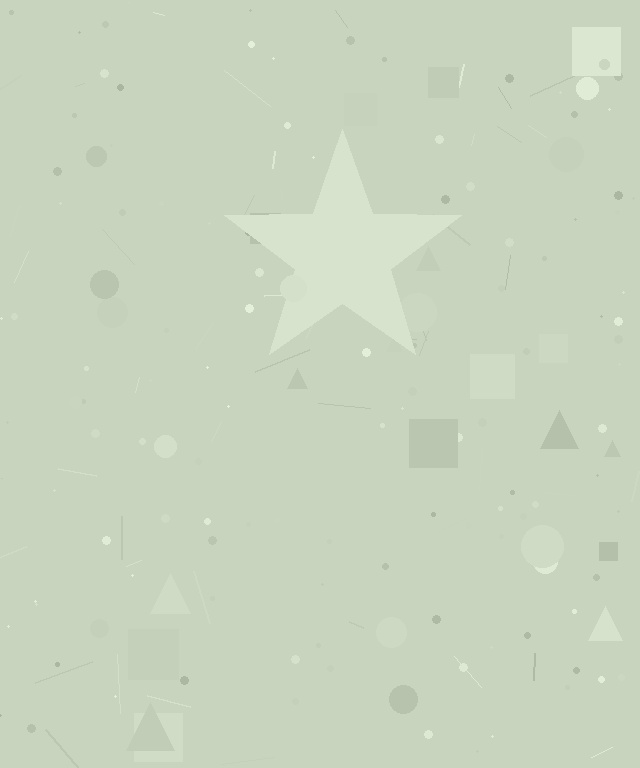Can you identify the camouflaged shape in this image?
The camouflaged shape is a star.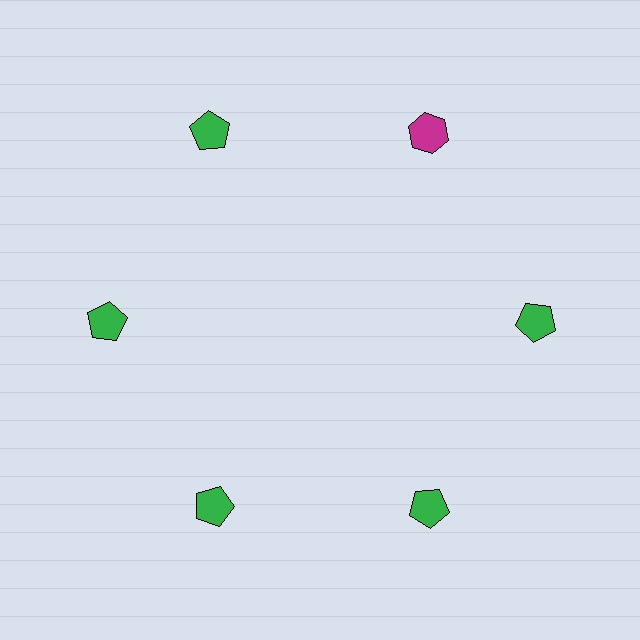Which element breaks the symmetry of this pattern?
The magenta hexagon at roughly the 1 o'clock position breaks the symmetry. All other shapes are green pentagons.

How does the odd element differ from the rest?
It differs in both color (magenta instead of green) and shape (hexagon instead of pentagon).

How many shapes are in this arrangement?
There are 6 shapes arranged in a ring pattern.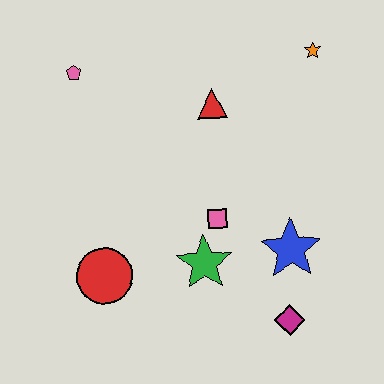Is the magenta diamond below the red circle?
Yes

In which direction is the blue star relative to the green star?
The blue star is to the right of the green star.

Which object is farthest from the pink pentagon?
The magenta diamond is farthest from the pink pentagon.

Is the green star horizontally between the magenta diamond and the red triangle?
No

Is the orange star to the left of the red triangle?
No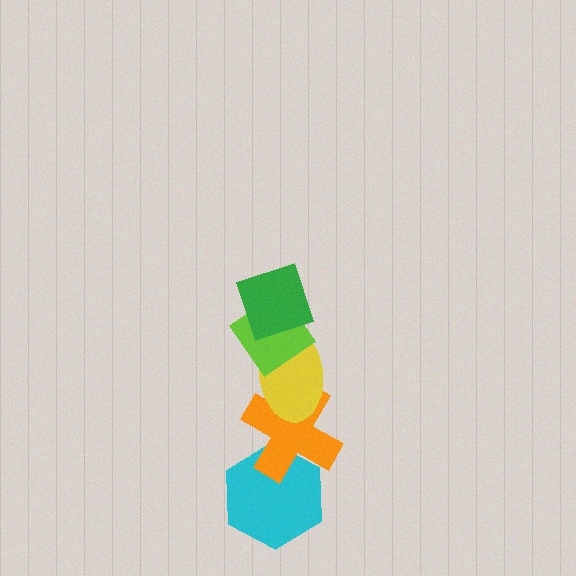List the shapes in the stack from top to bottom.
From top to bottom: the green diamond, the lime diamond, the yellow ellipse, the orange cross, the cyan hexagon.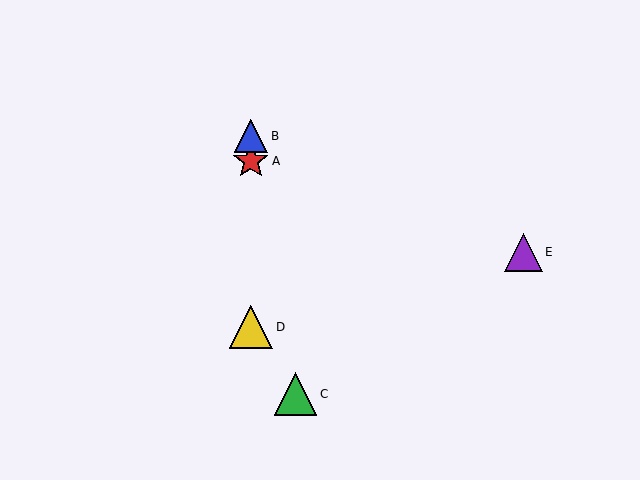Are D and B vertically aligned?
Yes, both are at x≈251.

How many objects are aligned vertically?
3 objects (A, B, D) are aligned vertically.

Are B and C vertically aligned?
No, B is at x≈251 and C is at x≈295.